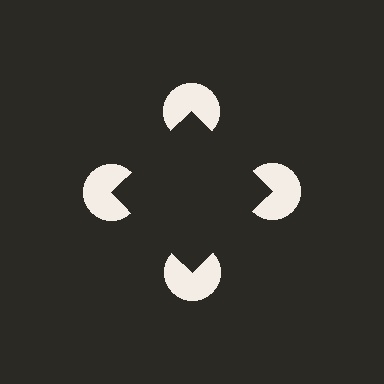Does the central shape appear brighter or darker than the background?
It typically appears slightly darker than the background, even though no actual brightness change is drawn.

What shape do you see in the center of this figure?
An illusory square — its edges are inferred from the aligned wedge cuts in the pac-man discs, not physically drawn.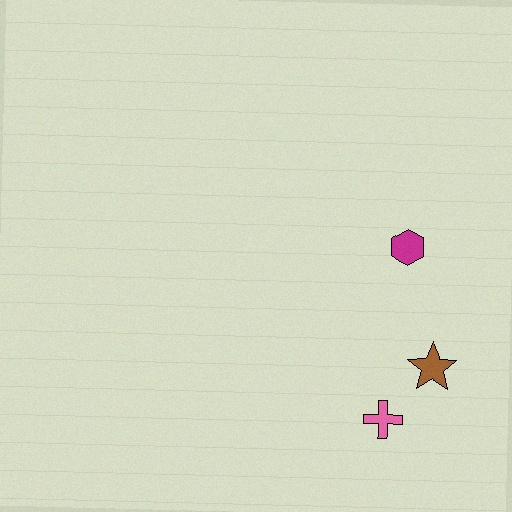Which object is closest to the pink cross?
The brown star is closest to the pink cross.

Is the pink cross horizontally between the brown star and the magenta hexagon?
No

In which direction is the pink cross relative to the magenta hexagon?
The pink cross is below the magenta hexagon.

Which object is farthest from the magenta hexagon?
The pink cross is farthest from the magenta hexagon.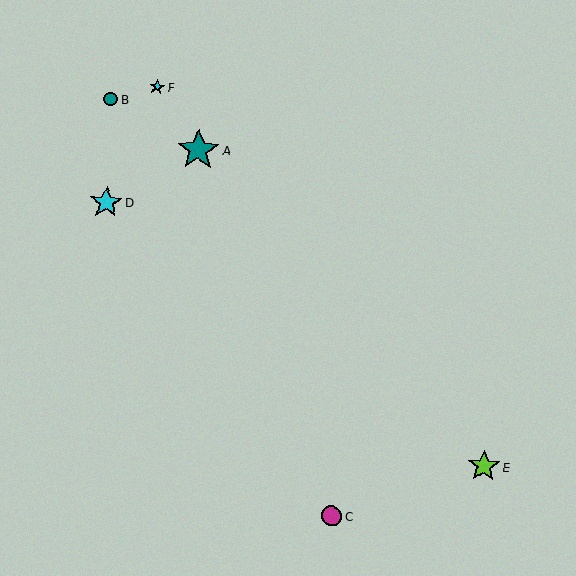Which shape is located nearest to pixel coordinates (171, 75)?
The cyan star (labeled F) at (157, 87) is nearest to that location.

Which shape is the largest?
The teal star (labeled A) is the largest.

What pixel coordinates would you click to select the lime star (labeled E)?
Click at (484, 466) to select the lime star E.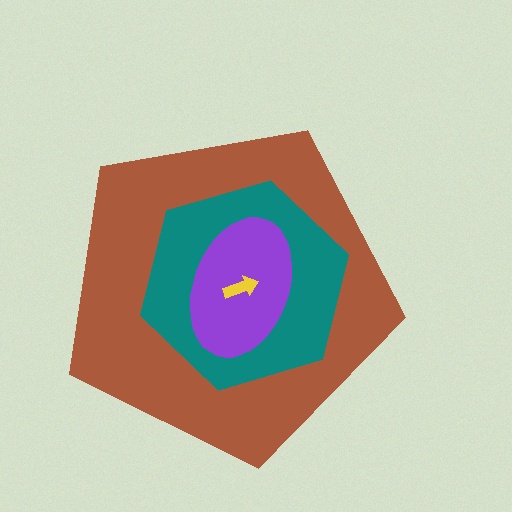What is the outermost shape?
The brown pentagon.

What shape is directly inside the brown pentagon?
The teal hexagon.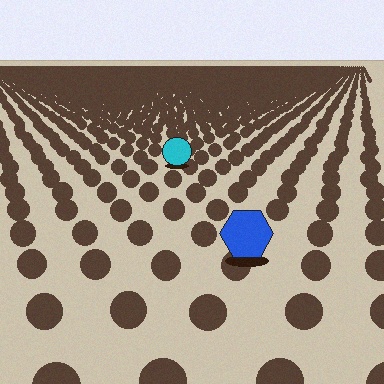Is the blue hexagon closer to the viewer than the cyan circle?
Yes. The blue hexagon is closer — you can tell from the texture gradient: the ground texture is coarser near it.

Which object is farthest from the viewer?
The cyan circle is farthest from the viewer. It appears smaller and the ground texture around it is denser.